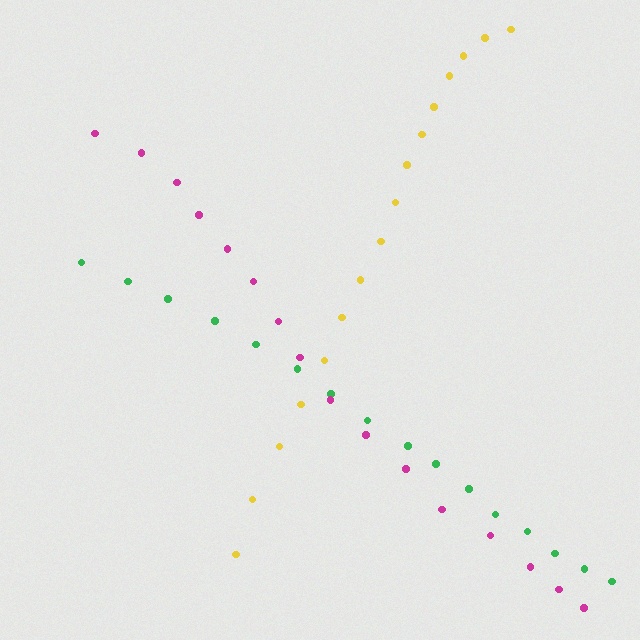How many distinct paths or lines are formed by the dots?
There are 3 distinct paths.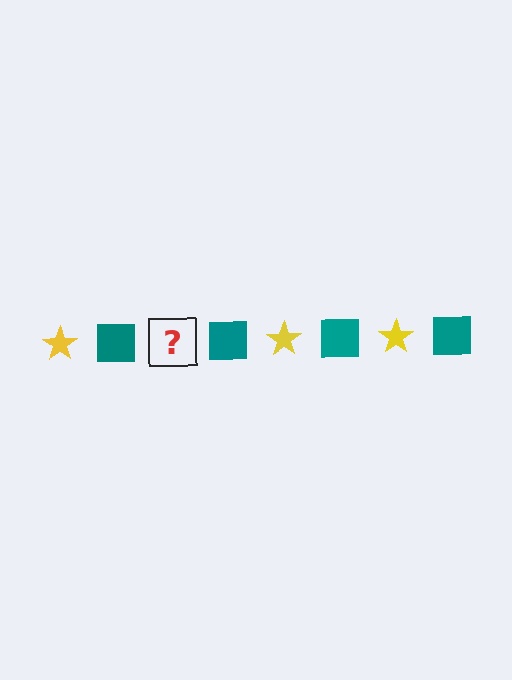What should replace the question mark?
The question mark should be replaced with a yellow star.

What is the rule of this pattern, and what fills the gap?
The rule is that the pattern alternates between yellow star and teal square. The gap should be filled with a yellow star.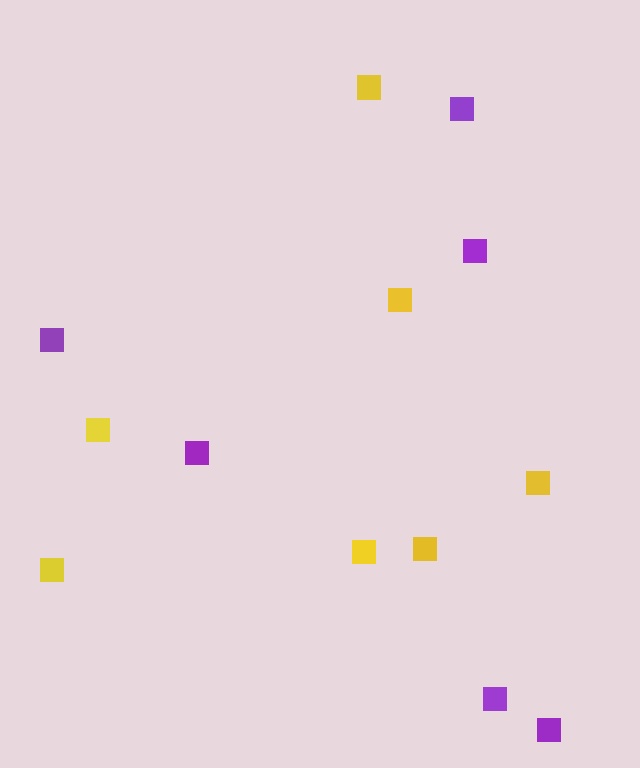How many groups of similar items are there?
There are 2 groups: one group of purple squares (6) and one group of yellow squares (7).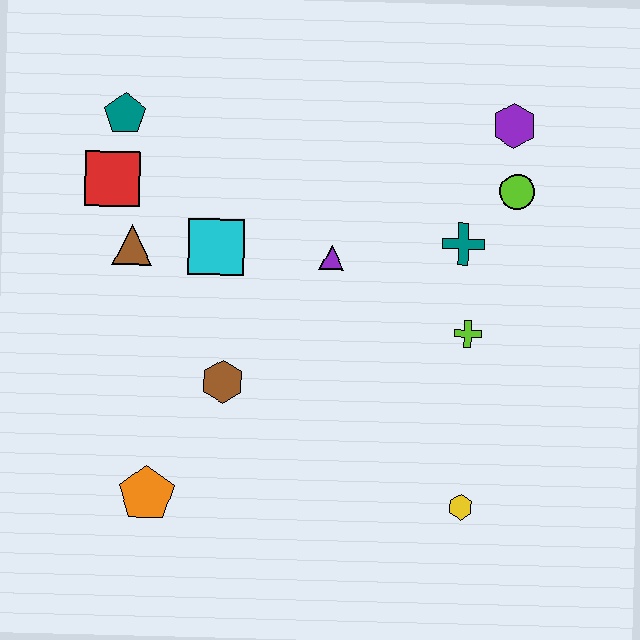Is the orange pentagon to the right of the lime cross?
No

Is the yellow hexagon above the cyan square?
No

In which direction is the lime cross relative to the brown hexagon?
The lime cross is to the right of the brown hexagon.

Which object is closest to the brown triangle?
The red square is closest to the brown triangle.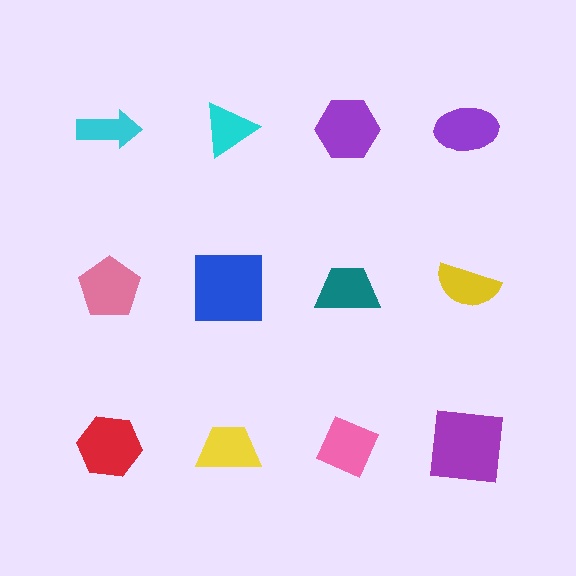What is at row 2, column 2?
A blue square.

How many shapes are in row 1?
4 shapes.